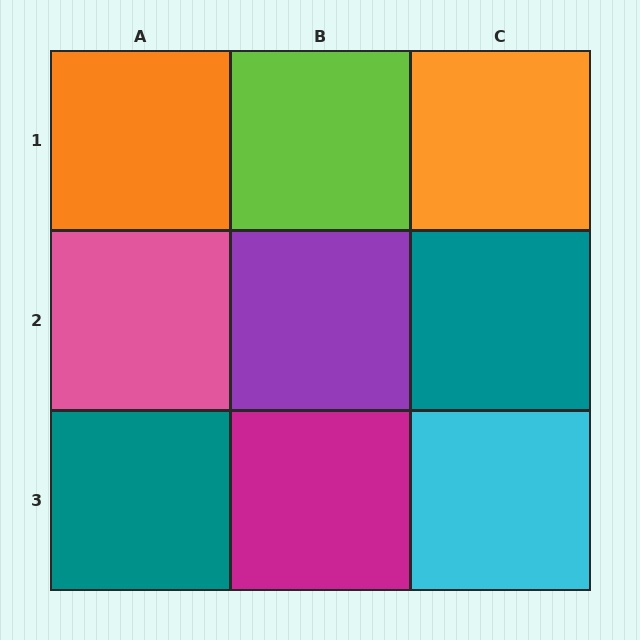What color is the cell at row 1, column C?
Orange.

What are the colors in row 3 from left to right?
Teal, magenta, cyan.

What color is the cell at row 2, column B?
Purple.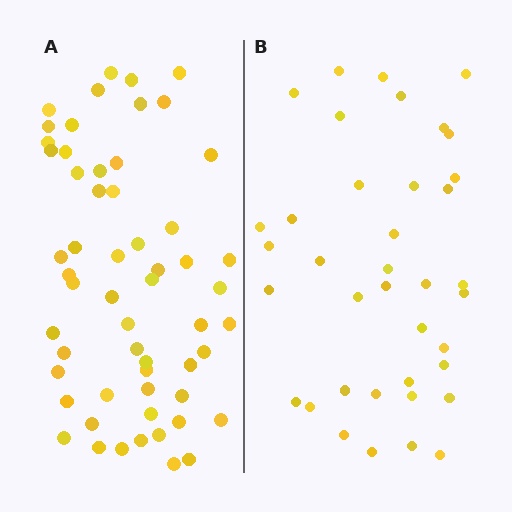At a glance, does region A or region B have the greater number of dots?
Region A (the left region) has more dots.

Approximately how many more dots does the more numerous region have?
Region A has approximately 20 more dots than region B.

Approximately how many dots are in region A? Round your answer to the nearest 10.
About 60 dots. (The exact count is 57, which rounds to 60.)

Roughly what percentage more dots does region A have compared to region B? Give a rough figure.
About 50% more.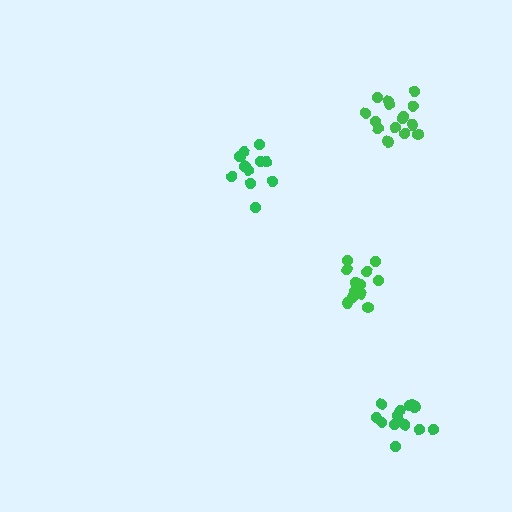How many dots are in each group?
Group 1: 14 dots, Group 2: 15 dots, Group 3: 13 dots, Group 4: 13 dots (55 total).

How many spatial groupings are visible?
There are 4 spatial groupings.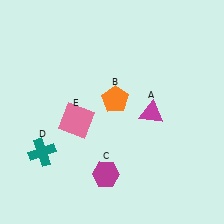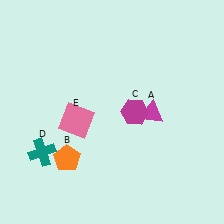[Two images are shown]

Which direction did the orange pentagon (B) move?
The orange pentagon (B) moved down.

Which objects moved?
The objects that moved are: the orange pentagon (B), the magenta hexagon (C).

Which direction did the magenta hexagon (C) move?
The magenta hexagon (C) moved up.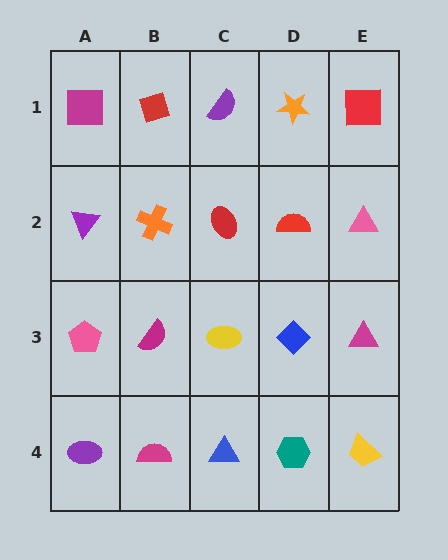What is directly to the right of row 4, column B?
A blue triangle.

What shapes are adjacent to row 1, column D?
A red semicircle (row 2, column D), a purple semicircle (row 1, column C), a red square (row 1, column E).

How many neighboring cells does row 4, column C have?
3.